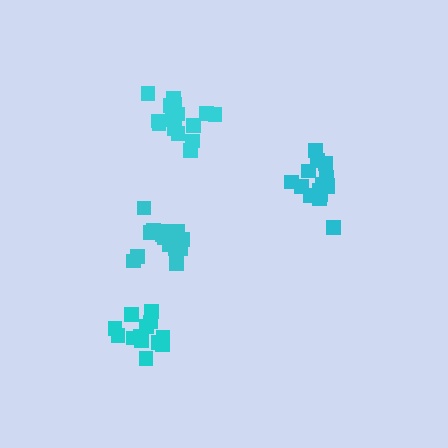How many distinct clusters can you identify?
There are 4 distinct clusters.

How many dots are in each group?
Group 1: 15 dots, Group 2: 13 dots, Group 3: 15 dots, Group 4: 18 dots (61 total).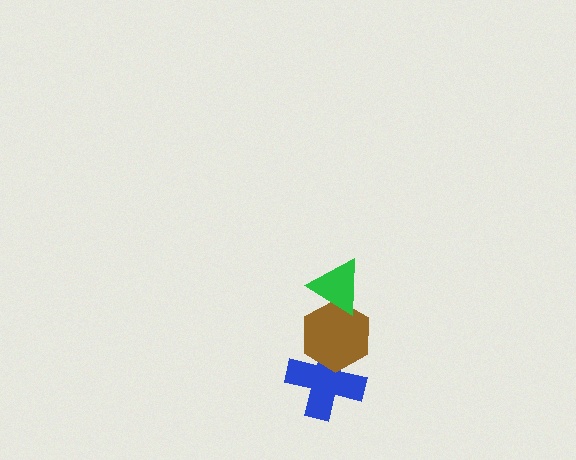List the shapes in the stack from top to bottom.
From top to bottom: the green triangle, the brown hexagon, the blue cross.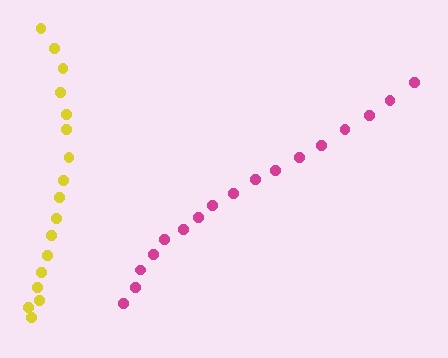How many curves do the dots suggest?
There are 2 distinct paths.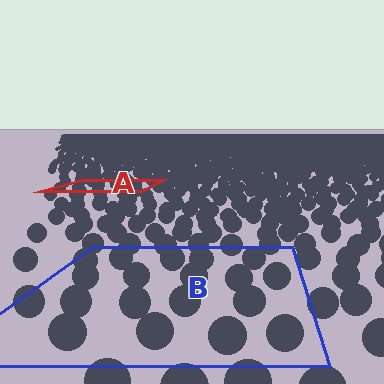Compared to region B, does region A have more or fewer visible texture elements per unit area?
Region A has more texture elements per unit area — they are packed more densely because it is farther away.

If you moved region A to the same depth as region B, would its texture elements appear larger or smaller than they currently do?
They would appear larger. At a closer depth, the same texture elements are projected at a bigger on-screen size.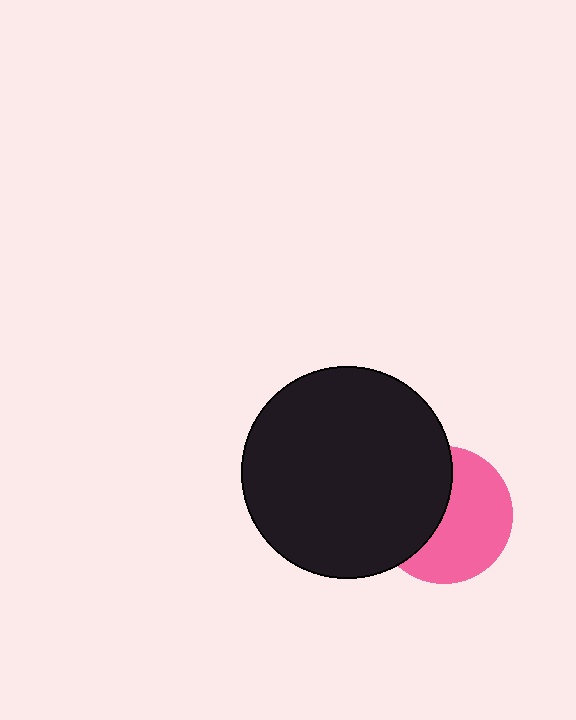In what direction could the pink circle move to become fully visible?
The pink circle could move right. That would shift it out from behind the black circle entirely.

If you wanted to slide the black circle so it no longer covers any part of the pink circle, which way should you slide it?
Slide it left — that is the most direct way to separate the two shapes.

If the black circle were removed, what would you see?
You would see the complete pink circle.